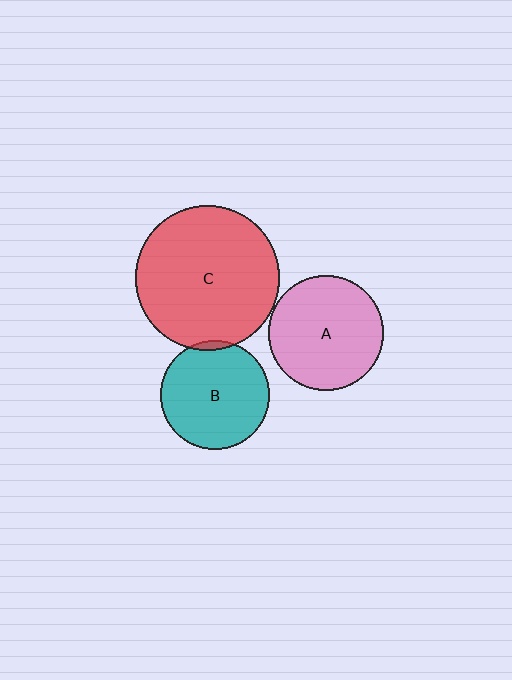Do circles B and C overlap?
Yes.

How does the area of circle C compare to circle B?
Approximately 1.8 times.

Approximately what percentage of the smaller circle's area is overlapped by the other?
Approximately 5%.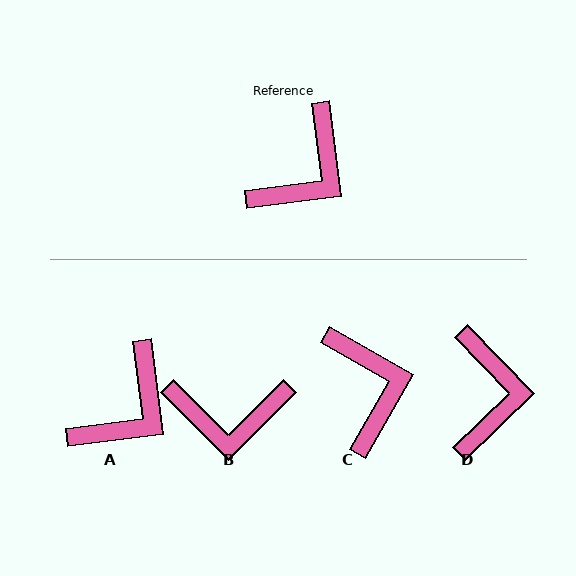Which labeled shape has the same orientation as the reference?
A.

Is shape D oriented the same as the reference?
No, it is off by about 37 degrees.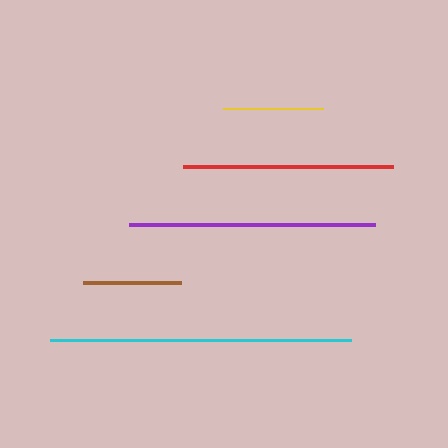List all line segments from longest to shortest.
From longest to shortest: cyan, purple, red, yellow, brown.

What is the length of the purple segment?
The purple segment is approximately 246 pixels long.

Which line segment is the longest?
The cyan line is the longest at approximately 302 pixels.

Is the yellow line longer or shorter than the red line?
The red line is longer than the yellow line.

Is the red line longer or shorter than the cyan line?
The cyan line is longer than the red line.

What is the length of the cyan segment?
The cyan segment is approximately 302 pixels long.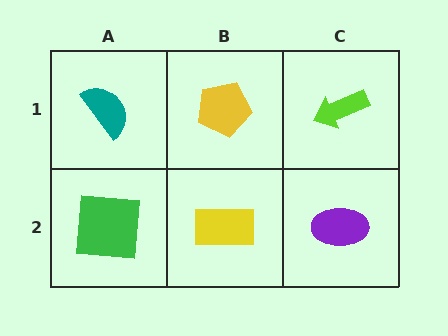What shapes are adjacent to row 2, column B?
A yellow pentagon (row 1, column B), a green square (row 2, column A), a purple ellipse (row 2, column C).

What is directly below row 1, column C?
A purple ellipse.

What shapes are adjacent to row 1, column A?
A green square (row 2, column A), a yellow pentagon (row 1, column B).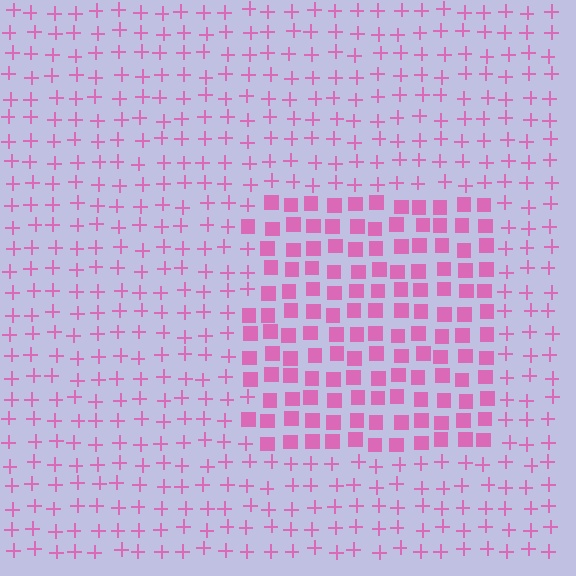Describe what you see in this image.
The image is filled with small pink elements arranged in a uniform grid. A rectangle-shaped region contains squares, while the surrounding area contains plus signs. The boundary is defined purely by the change in element shape.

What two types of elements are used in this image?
The image uses squares inside the rectangle region and plus signs outside it.